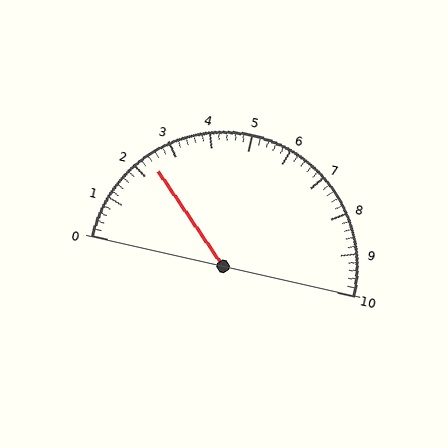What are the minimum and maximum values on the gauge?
The gauge ranges from 0 to 10.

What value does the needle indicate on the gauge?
The needle indicates approximately 2.4.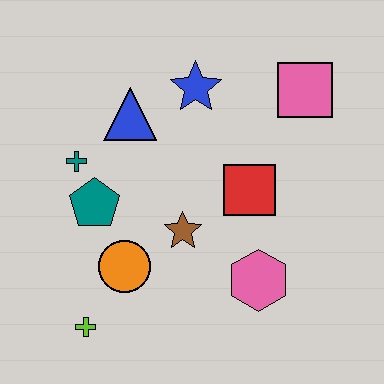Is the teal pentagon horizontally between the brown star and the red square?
No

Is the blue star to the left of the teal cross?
No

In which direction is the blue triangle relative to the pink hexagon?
The blue triangle is above the pink hexagon.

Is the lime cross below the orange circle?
Yes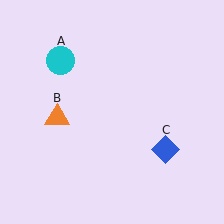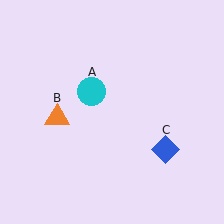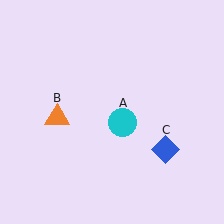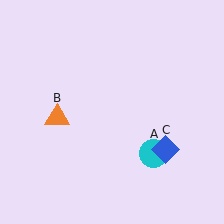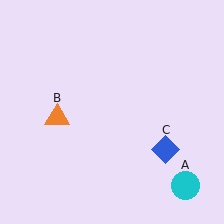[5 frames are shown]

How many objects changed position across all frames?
1 object changed position: cyan circle (object A).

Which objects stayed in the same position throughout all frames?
Orange triangle (object B) and blue diamond (object C) remained stationary.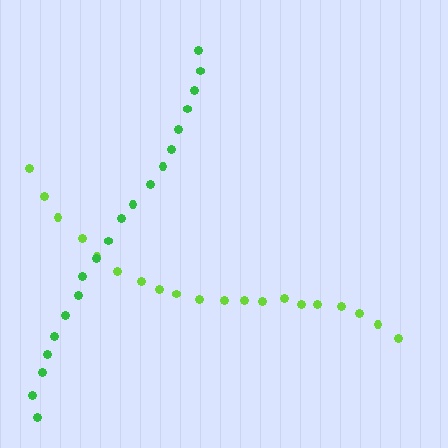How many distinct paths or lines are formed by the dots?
There are 2 distinct paths.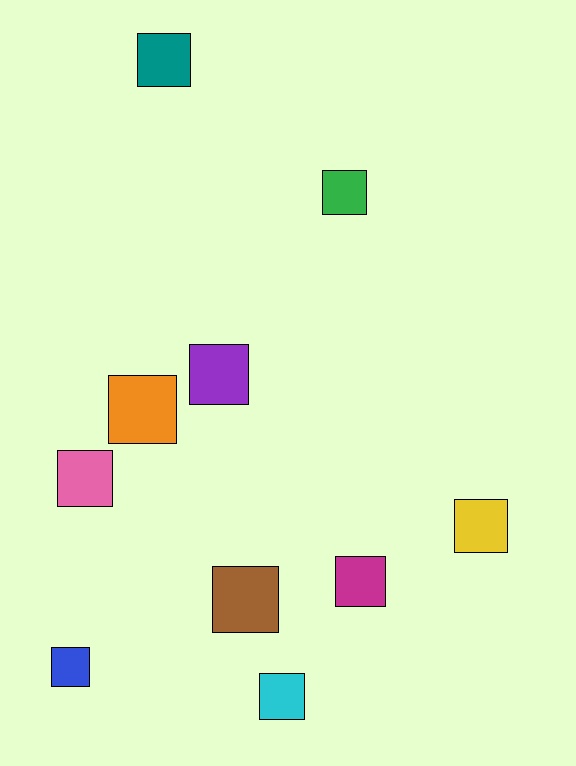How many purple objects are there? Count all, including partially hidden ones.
There is 1 purple object.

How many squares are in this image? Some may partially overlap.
There are 10 squares.